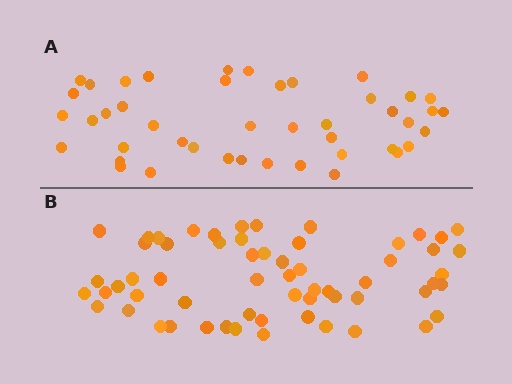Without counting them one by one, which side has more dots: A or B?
Region B (the bottom region) has more dots.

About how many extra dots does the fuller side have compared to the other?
Region B has approximately 15 more dots than region A.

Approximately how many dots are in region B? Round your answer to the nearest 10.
About 60 dots.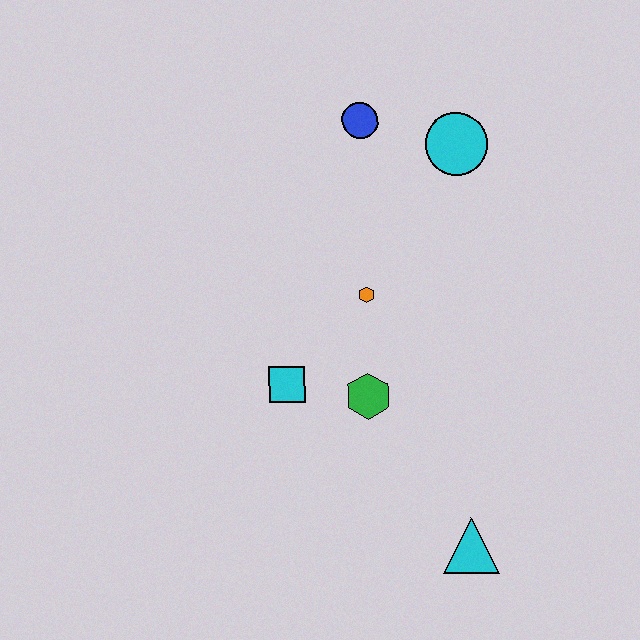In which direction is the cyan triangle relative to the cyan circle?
The cyan triangle is below the cyan circle.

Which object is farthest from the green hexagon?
The blue circle is farthest from the green hexagon.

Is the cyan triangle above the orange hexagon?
No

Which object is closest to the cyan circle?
The blue circle is closest to the cyan circle.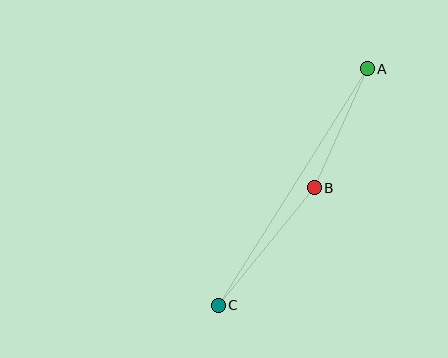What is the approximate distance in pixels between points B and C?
The distance between B and C is approximately 151 pixels.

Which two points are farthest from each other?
Points A and C are farthest from each other.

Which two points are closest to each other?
Points A and B are closest to each other.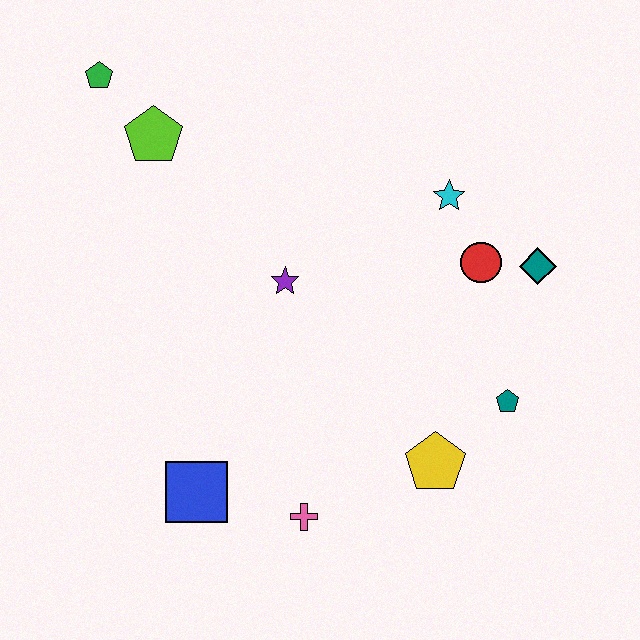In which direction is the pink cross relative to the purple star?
The pink cross is below the purple star.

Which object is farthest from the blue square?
The green pentagon is farthest from the blue square.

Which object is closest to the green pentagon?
The lime pentagon is closest to the green pentagon.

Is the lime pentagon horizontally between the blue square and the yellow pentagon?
No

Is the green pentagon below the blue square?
No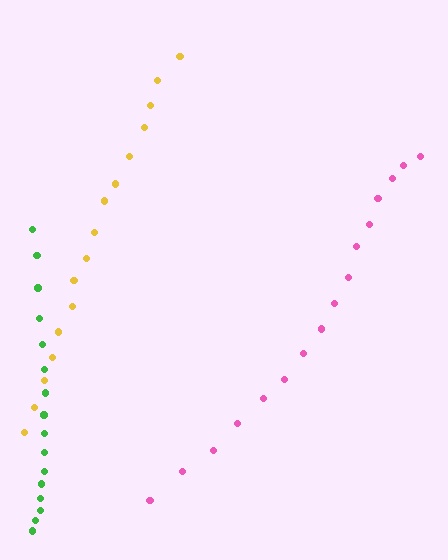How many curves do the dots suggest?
There are 3 distinct paths.